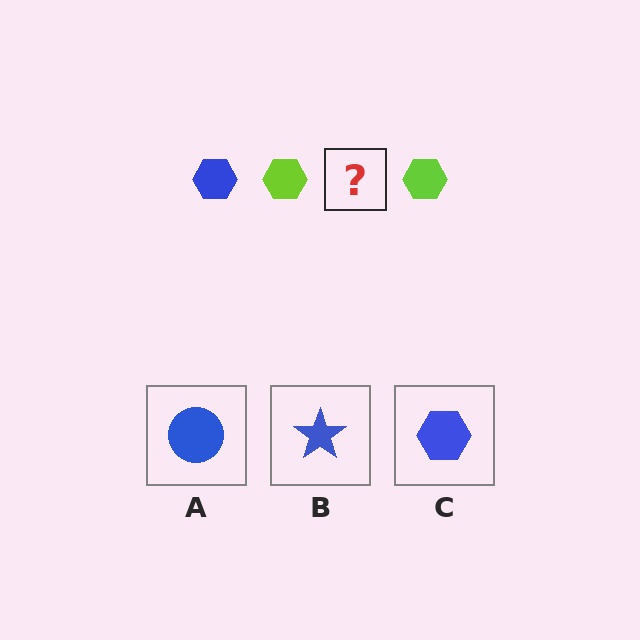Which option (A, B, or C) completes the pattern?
C.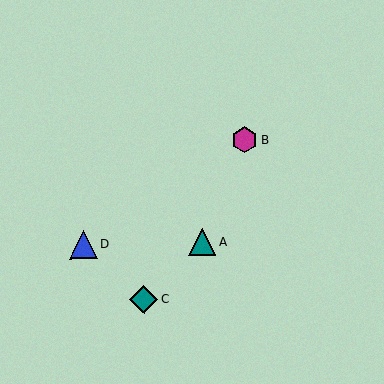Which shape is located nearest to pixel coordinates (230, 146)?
The magenta hexagon (labeled B) at (244, 140) is nearest to that location.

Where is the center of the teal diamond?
The center of the teal diamond is at (144, 299).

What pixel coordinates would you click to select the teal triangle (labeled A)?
Click at (202, 242) to select the teal triangle A.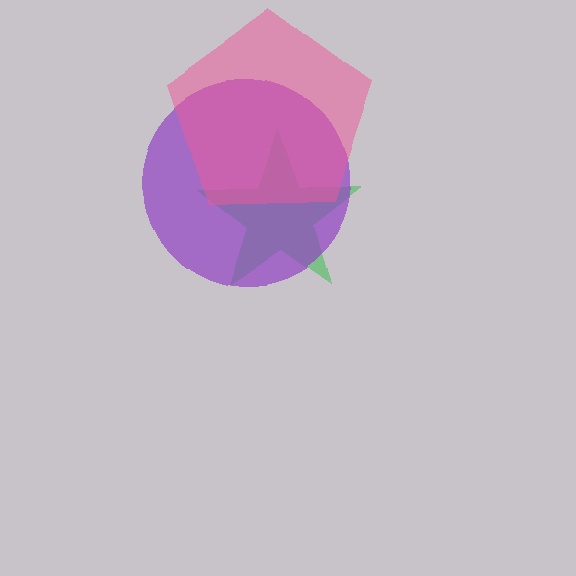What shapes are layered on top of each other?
The layered shapes are: a green star, a purple circle, a pink pentagon.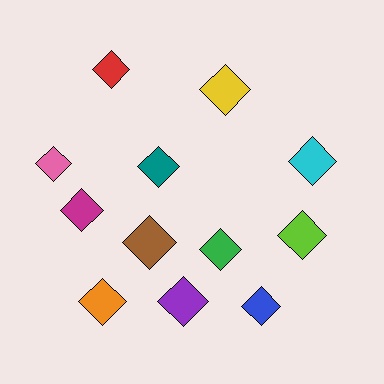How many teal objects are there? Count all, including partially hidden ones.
There is 1 teal object.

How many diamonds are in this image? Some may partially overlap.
There are 12 diamonds.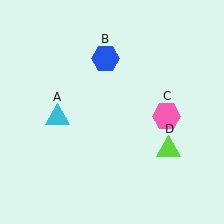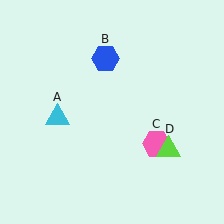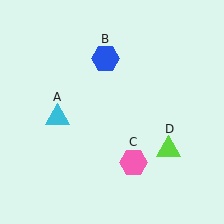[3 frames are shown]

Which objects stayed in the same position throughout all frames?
Cyan triangle (object A) and blue hexagon (object B) and lime triangle (object D) remained stationary.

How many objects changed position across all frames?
1 object changed position: pink hexagon (object C).